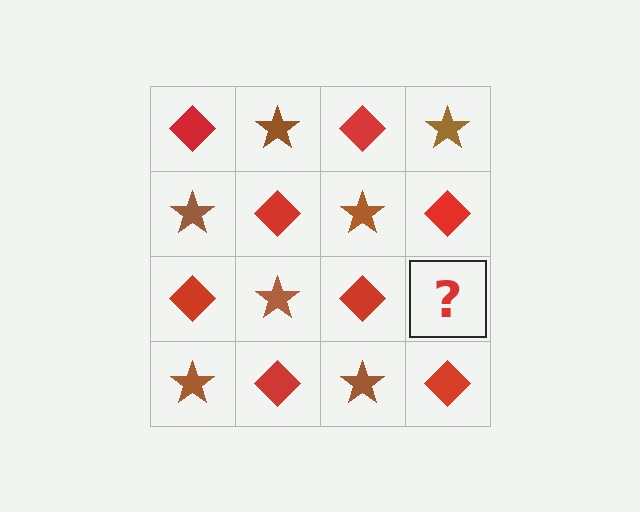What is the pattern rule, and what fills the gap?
The rule is that it alternates red diamond and brown star in a checkerboard pattern. The gap should be filled with a brown star.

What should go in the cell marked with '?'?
The missing cell should contain a brown star.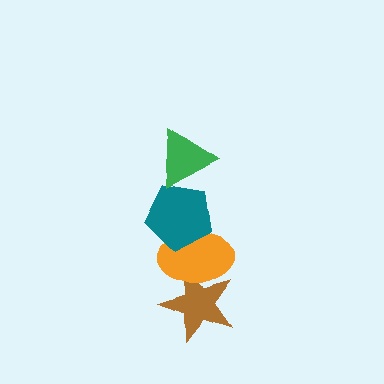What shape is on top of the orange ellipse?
The teal pentagon is on top of the orange ellipse.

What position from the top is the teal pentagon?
The teal pentagon is 2nd from the top.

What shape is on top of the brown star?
The orange ellipse is on top of the brown star.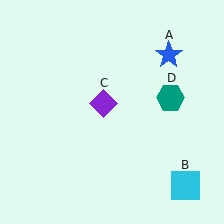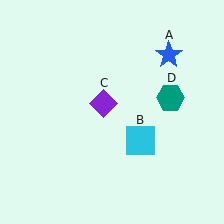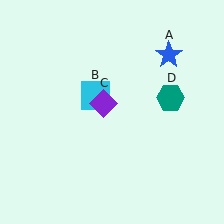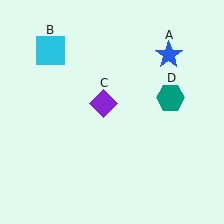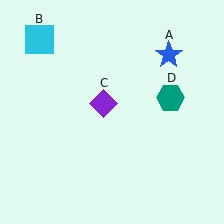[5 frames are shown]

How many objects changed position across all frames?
1 object changed position: cyan square (object B).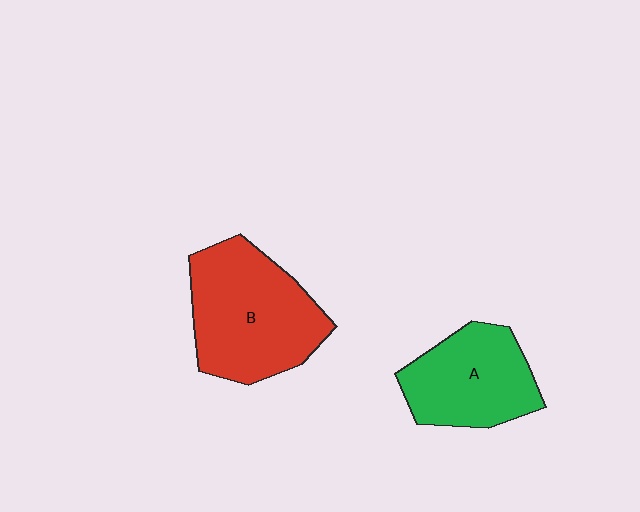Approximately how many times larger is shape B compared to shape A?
Approximately 1.3 times.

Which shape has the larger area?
Shape B (red).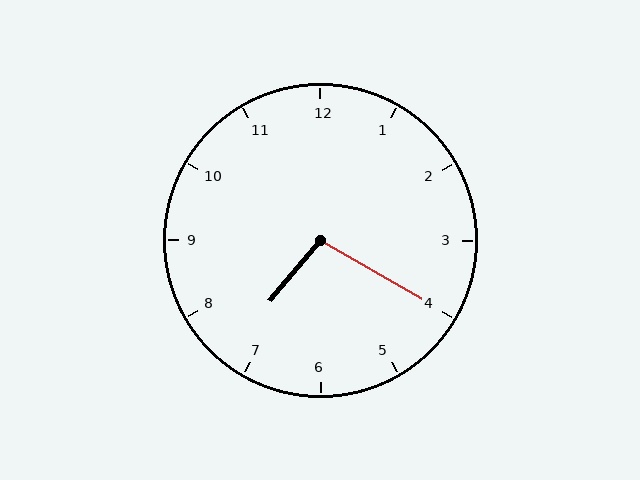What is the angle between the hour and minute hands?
Approximately 100 degrees.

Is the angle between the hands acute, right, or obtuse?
It is obtuse.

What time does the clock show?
7:20.